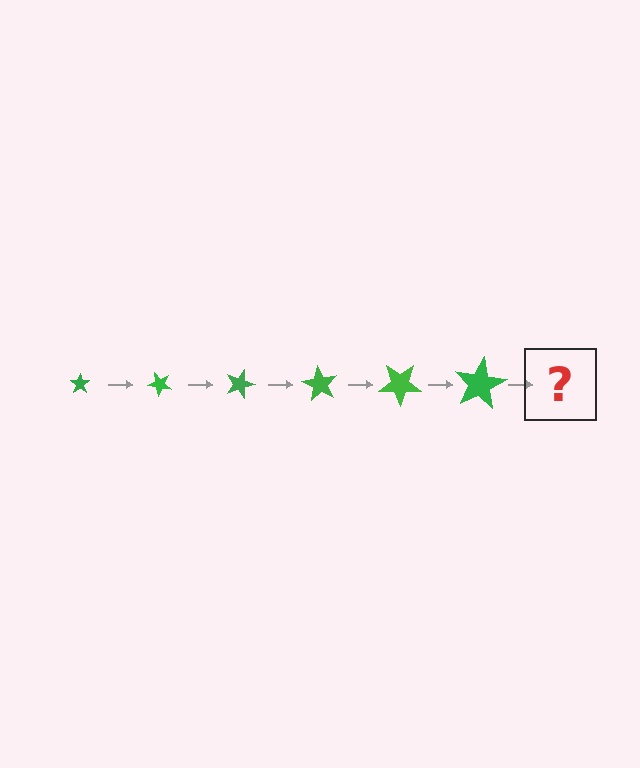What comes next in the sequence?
The next element should be a star, larger than the previous one and rotated 270 degrees from the start.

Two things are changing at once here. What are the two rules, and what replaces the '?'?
The two rules are that the star grows larger each step and it rotates 45 degrees each step. The '?' should be a star, larger than the previous one and rotated 270 degrees from the start.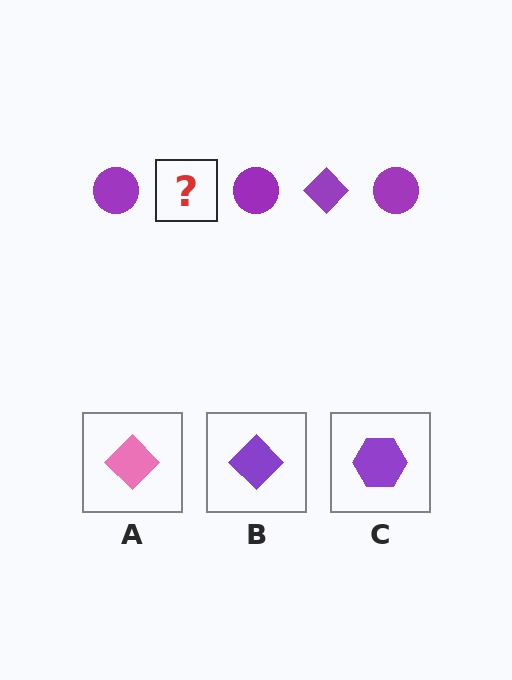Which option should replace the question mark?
Option B.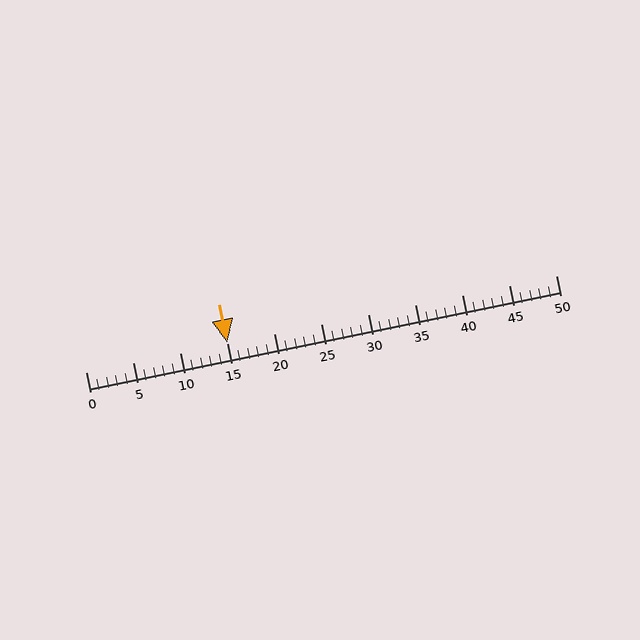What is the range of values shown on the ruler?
The ruler shows values from 0 to 50.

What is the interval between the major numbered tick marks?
The major tick marks are spaced 5 units apart.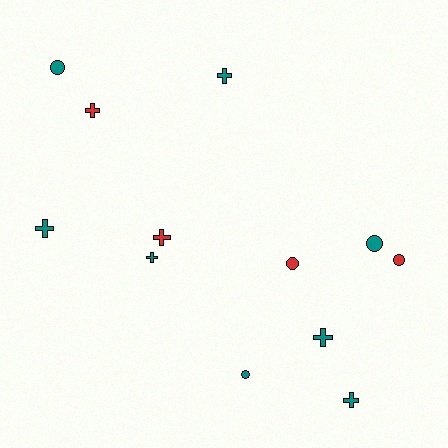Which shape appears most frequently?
Cross, with 7 objects.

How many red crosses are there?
There are 2 red crosses.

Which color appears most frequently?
Teal, with 8 objects.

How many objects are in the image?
There are 12 objects.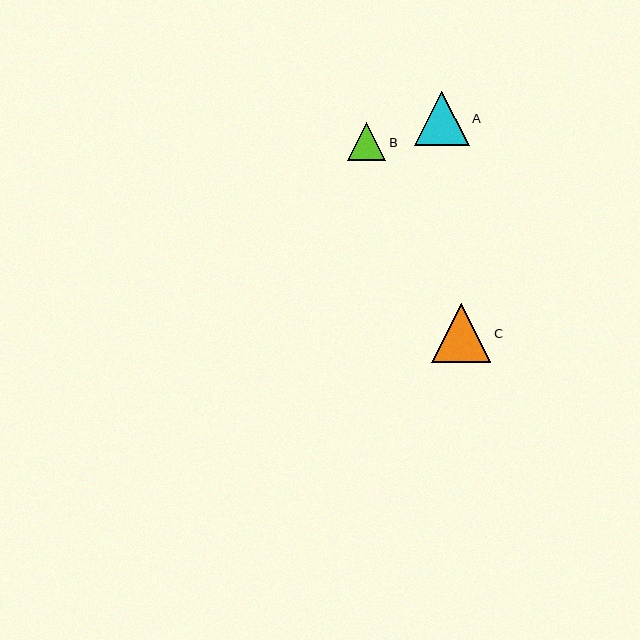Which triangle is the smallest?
Triangle B is the smallest with a size of approximately 38 pixels.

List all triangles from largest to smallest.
From largest to smallest: C, A, B.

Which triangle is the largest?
Triangle C is the largest with a size of approximately 59 pixels.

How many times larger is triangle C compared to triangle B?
Triangle C is approximately 1.6 times the size of triangle B.